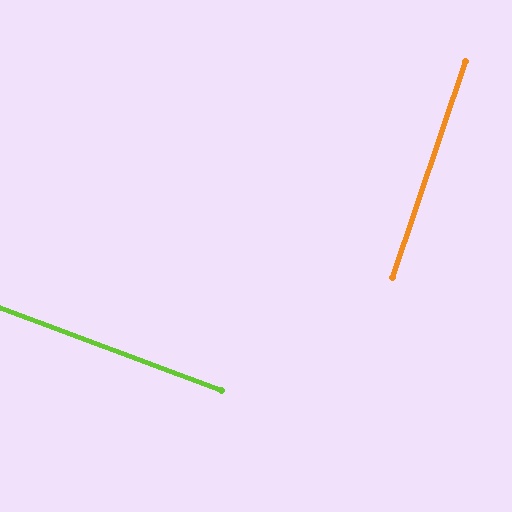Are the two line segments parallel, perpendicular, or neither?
Perpendicular — they meet at approximately 88°.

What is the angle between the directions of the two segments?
Approximately 88 degrees.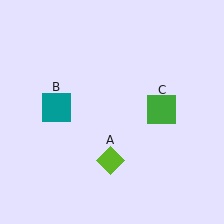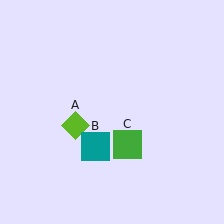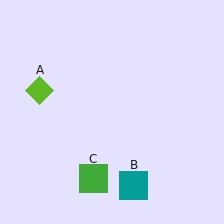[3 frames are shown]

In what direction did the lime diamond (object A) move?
The lime diamond (object A) moved up and to the left.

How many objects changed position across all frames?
3 objects changed position: lime diamond (object A), teal square (object B), green square (object C).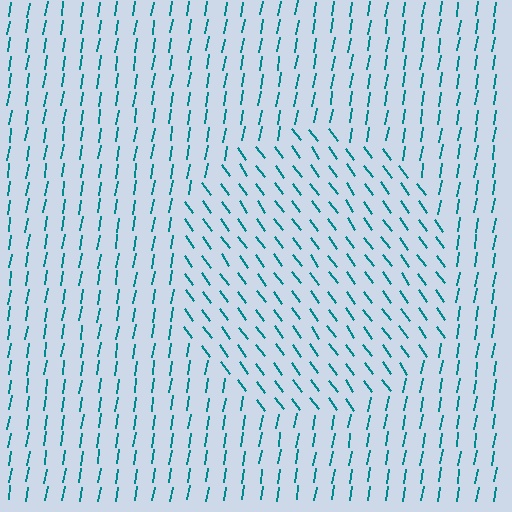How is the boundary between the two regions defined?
The boundary is defined purely by a change in line orientation (approximately 45 degrees difference). All lines are the same color and thickness.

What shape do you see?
I see a circle.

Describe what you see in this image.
The image is filled with small teal line segments. A circle region in the image has lines oriented differently from the surrounding lines, creating a visible texture boundary.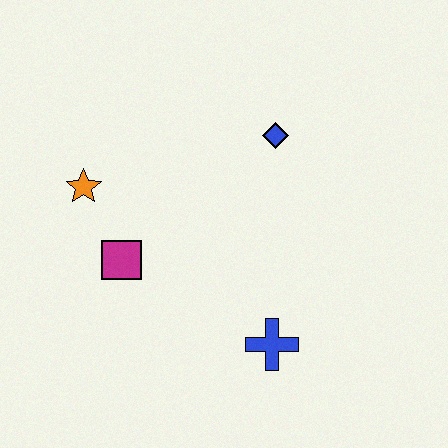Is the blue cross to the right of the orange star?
Yes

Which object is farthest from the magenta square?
The blue diamond is farthest from the magenta square.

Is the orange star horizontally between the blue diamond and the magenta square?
No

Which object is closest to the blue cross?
The magenta square is closest to the blue cross.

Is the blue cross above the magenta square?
No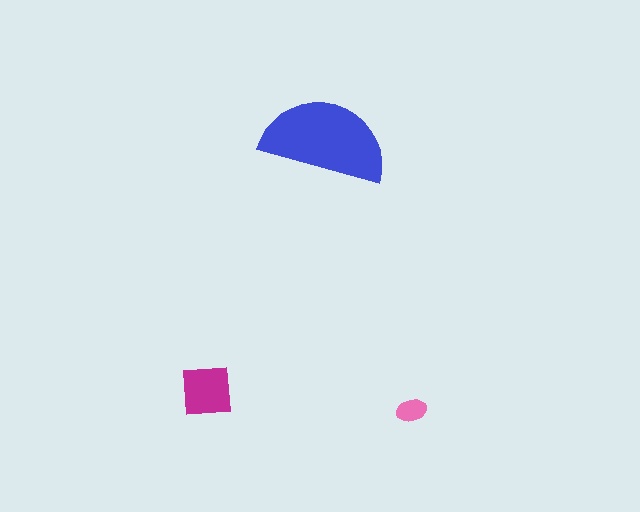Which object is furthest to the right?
The pink ellipse is rightmost.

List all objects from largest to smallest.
The blue semicircle, the magenta square, the pink ellipse.